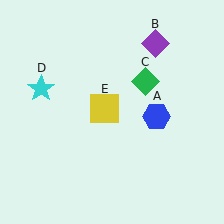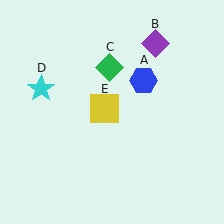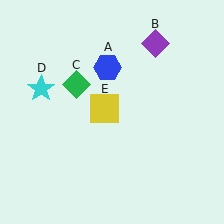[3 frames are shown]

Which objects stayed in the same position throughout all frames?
Purple diamond (object B) and cyan star (object D) and yellow square (object E) remained stationary.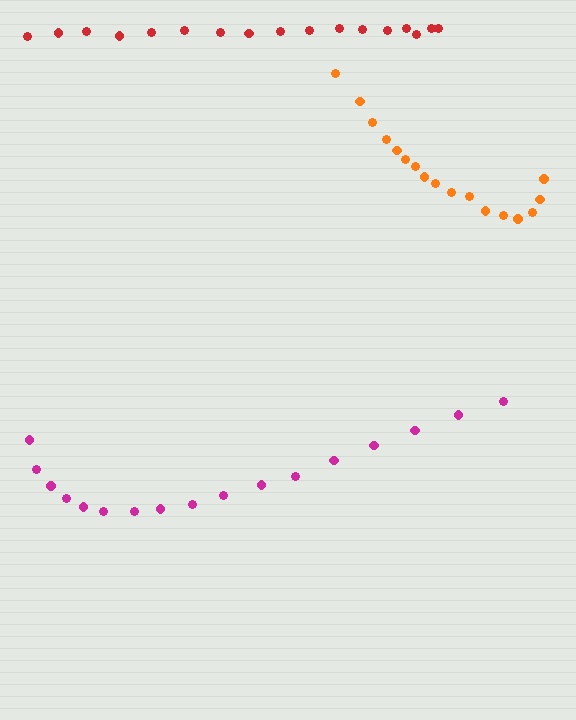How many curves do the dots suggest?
There are 3 distinct paths.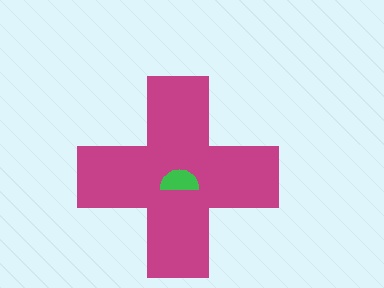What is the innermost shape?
The green semicircle.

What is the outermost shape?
The magenta cross.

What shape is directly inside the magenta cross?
The green semicircle.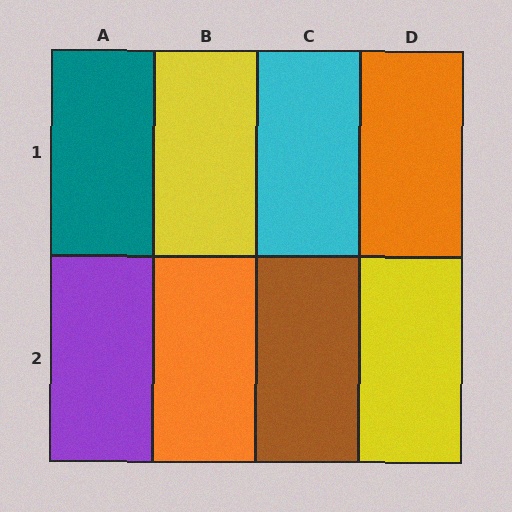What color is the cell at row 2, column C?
Brown.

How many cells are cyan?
1 cell is cyan.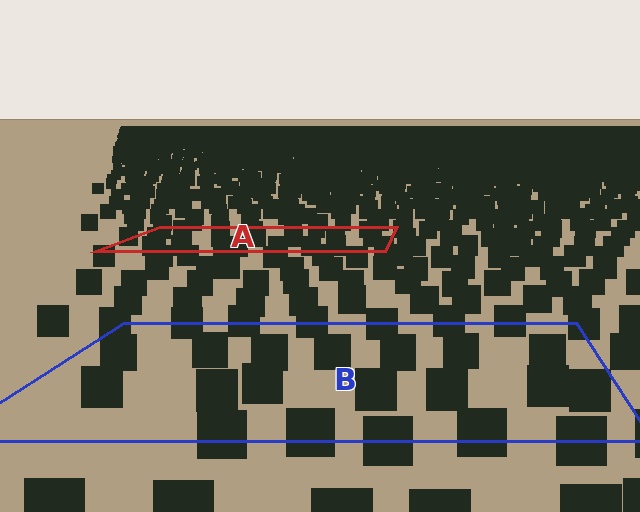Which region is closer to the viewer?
Region B is closer. The texture elements there are larger and more spread out.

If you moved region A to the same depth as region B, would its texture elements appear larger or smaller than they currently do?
They would appear larger. At a closer depth, the same texture elements are projected at a bigger on-screen size.